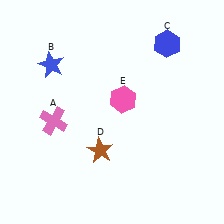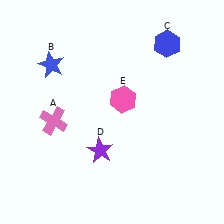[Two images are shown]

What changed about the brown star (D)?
In Image 1, D is brown. In Image 2, it changed to purple.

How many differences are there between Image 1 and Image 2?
There is 1 difference between the two images.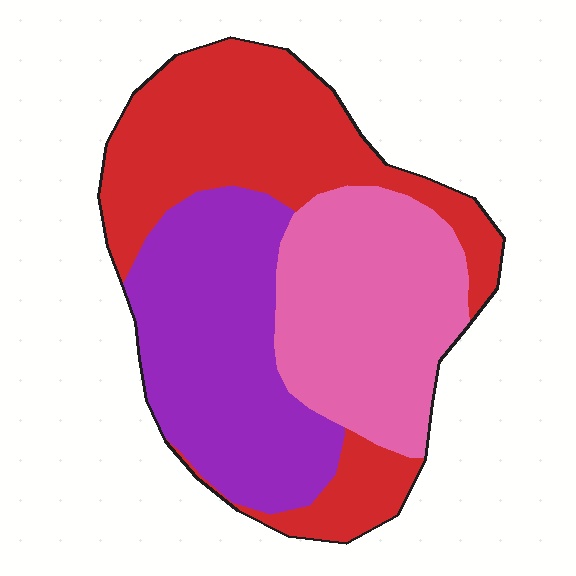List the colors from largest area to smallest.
From largest to smallest: red, purple, pink.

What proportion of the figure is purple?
Purple covers 33% of the figure.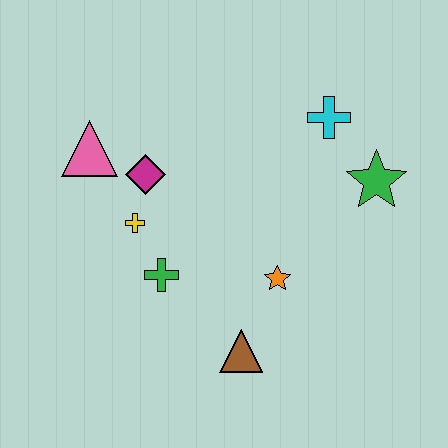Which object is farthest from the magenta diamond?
The green star is farthest from the magenta diamond.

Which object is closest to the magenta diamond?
The yellow cross is closest to the magenta diamond.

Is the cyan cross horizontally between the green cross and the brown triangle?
No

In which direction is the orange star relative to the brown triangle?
The orange star is above the brown triangle.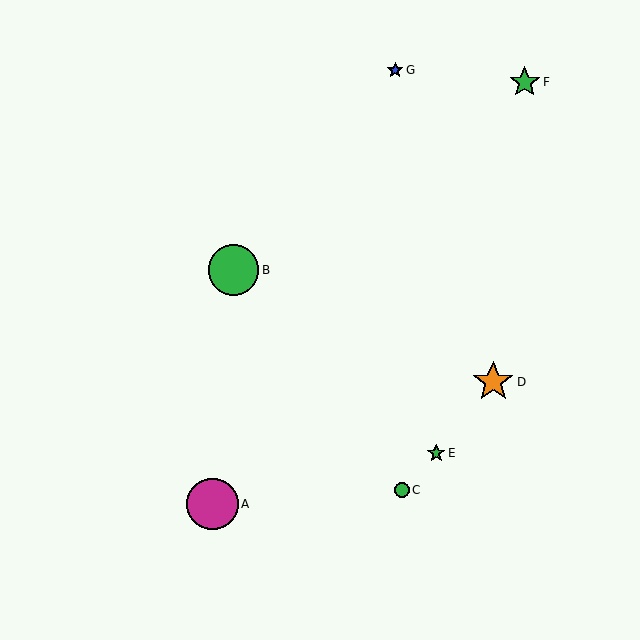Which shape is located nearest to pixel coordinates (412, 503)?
The green circle (labeled C) at (402, 490) is nearest to that location.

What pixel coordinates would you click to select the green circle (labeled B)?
Click at (234, 270) to select the green circle B.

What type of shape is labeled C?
Shape C is a green circle.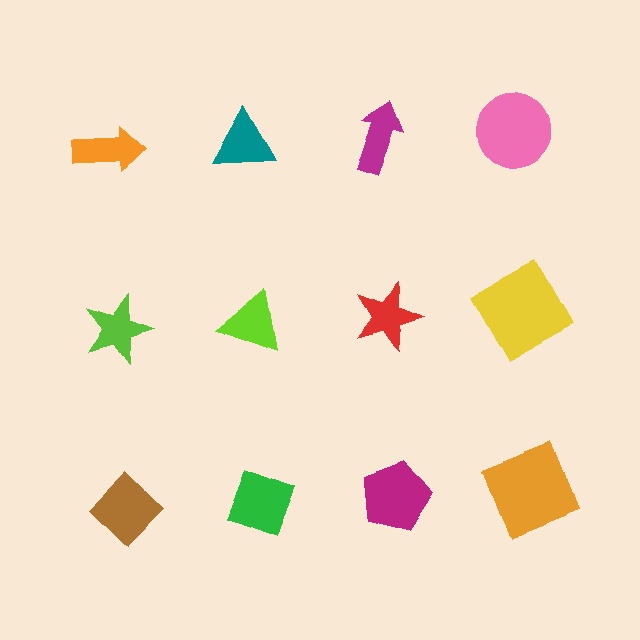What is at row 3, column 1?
A brown diamond.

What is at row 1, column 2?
A teal triangle.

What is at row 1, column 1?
An orange arrow.